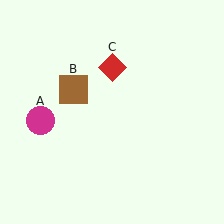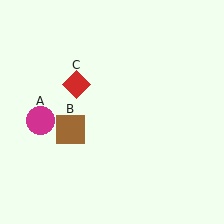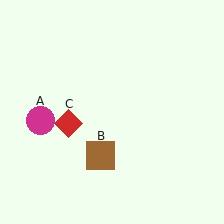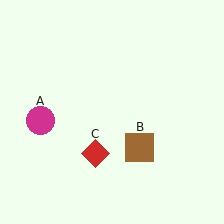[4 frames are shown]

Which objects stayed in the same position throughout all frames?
Magenta circle (object A) remained stationary.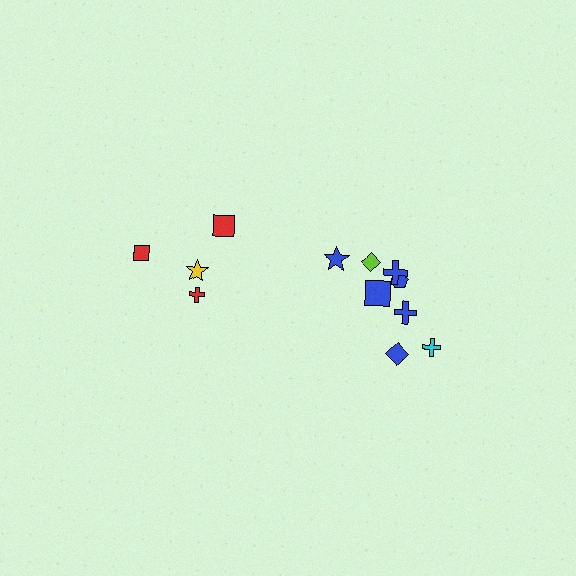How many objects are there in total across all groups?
There are 12 objects.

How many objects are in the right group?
There are 8 objects.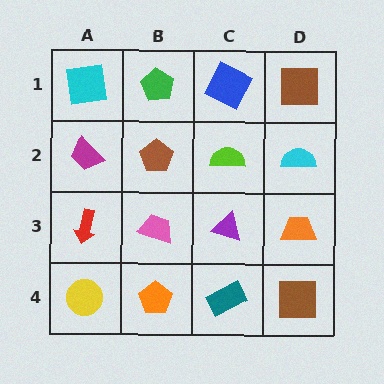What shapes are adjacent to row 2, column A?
A cyan square (row 1, column A), a red arrow (row 3, column A), a brown pentagon (row 2, column B).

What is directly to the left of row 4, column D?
A teal rectangle.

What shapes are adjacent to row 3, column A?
A magenta trapezoid (row 2, column A), a yellow circle (row 4, column A), a pink trapezoid (row 3, column B).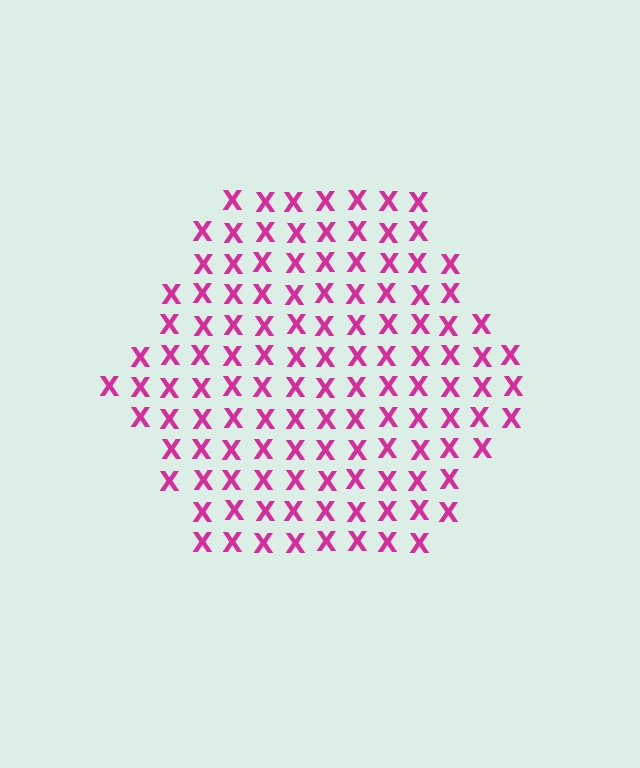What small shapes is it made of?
It is made of small letter X's.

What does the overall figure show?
The overall figure shows a hexagon.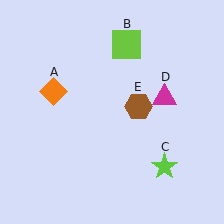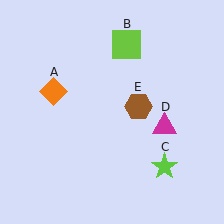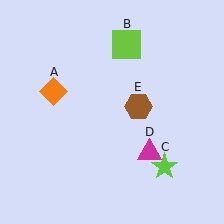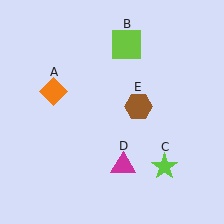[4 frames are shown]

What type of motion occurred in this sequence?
The magenta triangle (object D) rotated clockwise around the center of the scene.